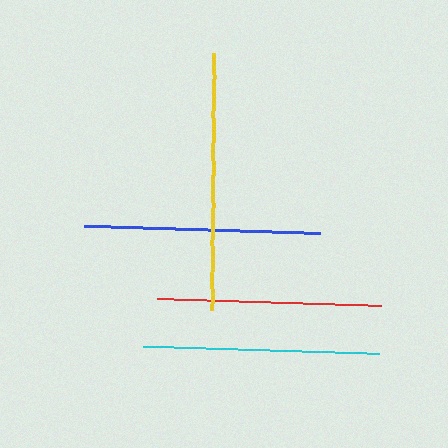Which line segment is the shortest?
The red line is the shortest at approximately 224 pixels.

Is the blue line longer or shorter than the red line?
The blue line is longer than the red line.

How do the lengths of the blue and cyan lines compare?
The blue and cyan lines are approximately the same length.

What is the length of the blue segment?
The blue segment is approximately 236 pixels long.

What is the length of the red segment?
The red segment is approximately 224 pixels long.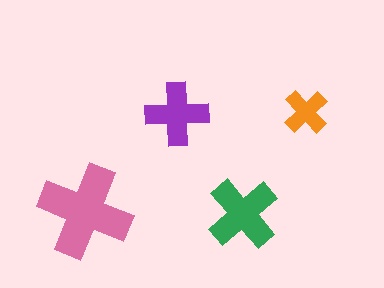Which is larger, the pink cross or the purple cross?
The pink one.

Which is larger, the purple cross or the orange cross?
The purple one.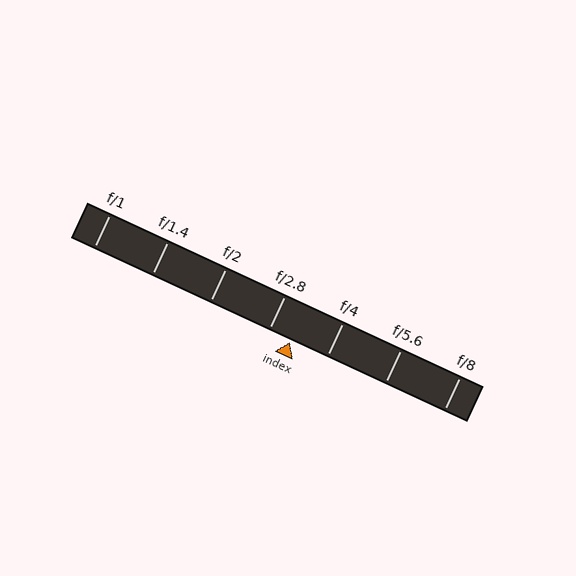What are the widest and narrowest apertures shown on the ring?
The widest aperture shown is f/1 and the narrowest is f/8.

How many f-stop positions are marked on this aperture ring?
There are 7 f-stop positions marked.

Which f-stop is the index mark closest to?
The index mark is closest to f/2.8.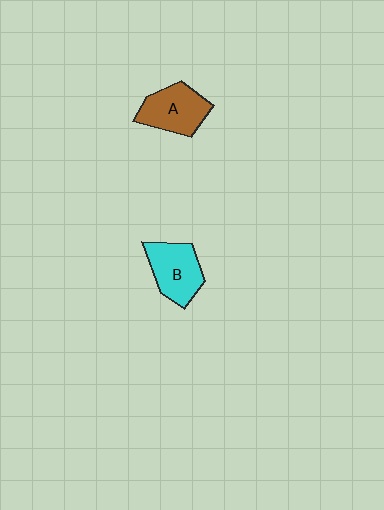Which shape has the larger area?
Shape A (brown).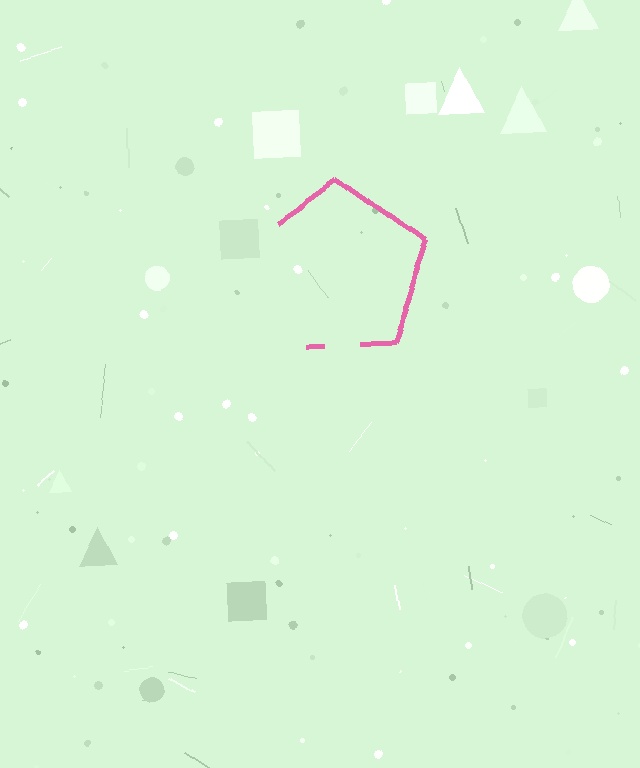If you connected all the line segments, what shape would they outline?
They would outline a pentagon.